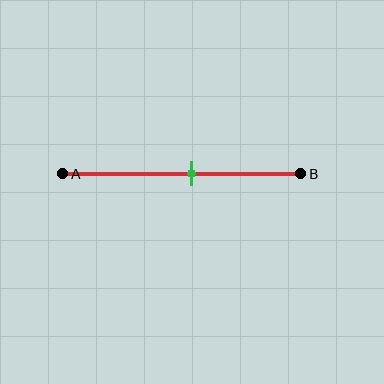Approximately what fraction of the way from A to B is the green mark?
The green mark is approximately 55% of the way from A to B.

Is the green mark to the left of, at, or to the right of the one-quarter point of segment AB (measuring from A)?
The green mark is to the right of the one-quarter point of segment AB.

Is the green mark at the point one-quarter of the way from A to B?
No, the mark is at about 55% from A, not at the 25% one-quarter point.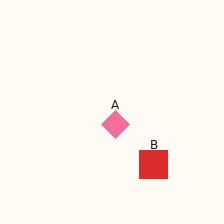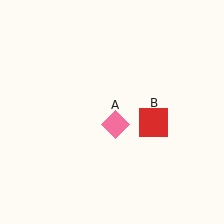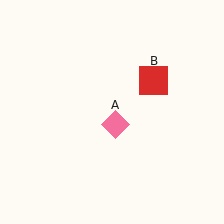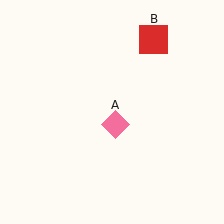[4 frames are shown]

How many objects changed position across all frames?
1 object changed position: red square (object B).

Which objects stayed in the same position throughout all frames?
Pink diamond (object A) remained stationary.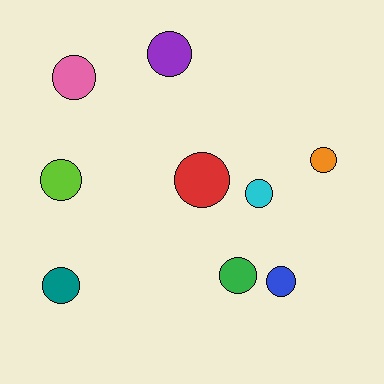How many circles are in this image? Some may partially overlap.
There are 9 circles.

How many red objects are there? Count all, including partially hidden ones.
There is 1 red object.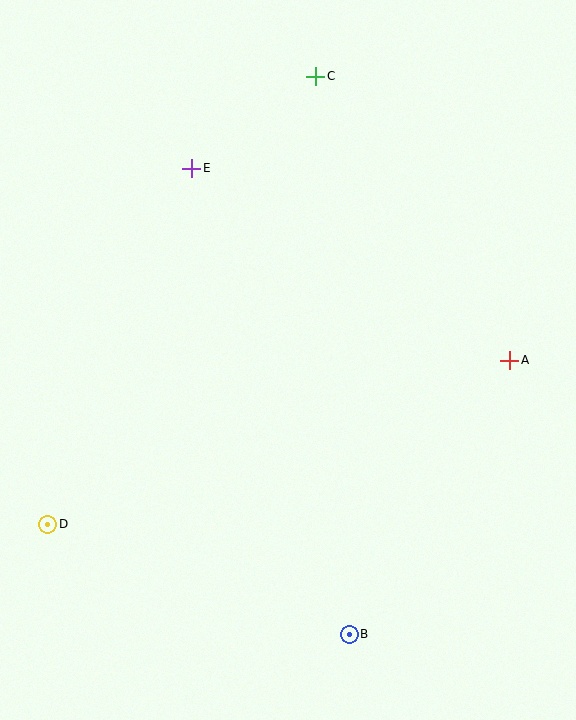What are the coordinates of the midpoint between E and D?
The midpoint between E and D is at (120, 346).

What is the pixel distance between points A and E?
The distance between A and E is 372 pixels.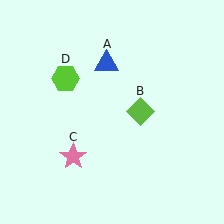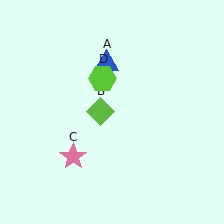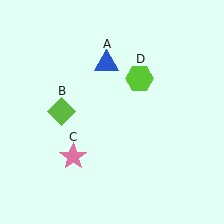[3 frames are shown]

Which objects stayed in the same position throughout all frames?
Blue triangle (object A) and pink star (object C) remained stationary.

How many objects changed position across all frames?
2 objects changed position: lime diamond (object B), lime hexagon (object D).